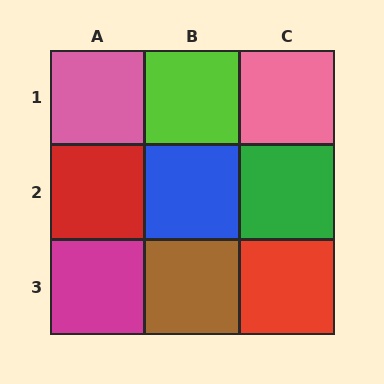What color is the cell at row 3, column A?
Magenta.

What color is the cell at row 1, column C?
Pink.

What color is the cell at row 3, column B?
Brown.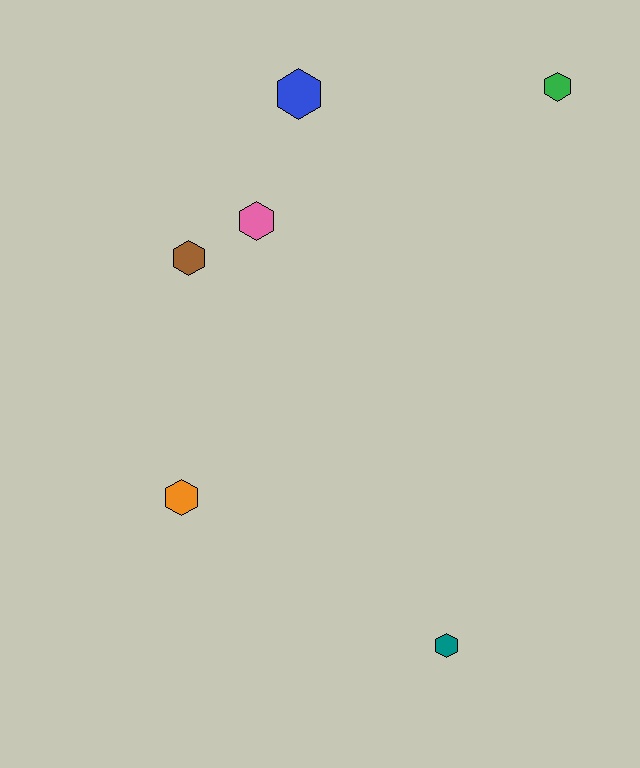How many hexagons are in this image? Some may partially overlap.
There are 6 hexagons.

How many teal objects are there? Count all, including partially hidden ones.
There is 1 teal object.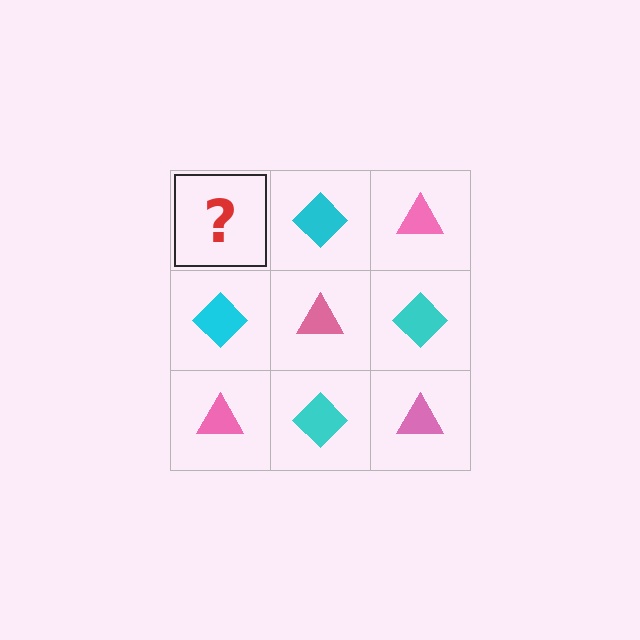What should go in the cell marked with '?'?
The missing cell should contain a pink triangle.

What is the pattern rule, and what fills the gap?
The rule is that it alternates pink triangle and cyan diamond in a checkerboard pattern. The gap should be filled with a pink triangle.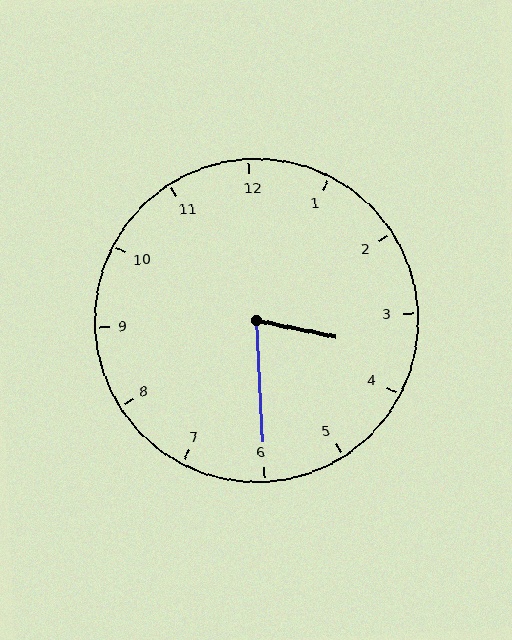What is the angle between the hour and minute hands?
Approximately 75 degrees.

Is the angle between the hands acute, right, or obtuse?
It is acute.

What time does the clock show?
3:30.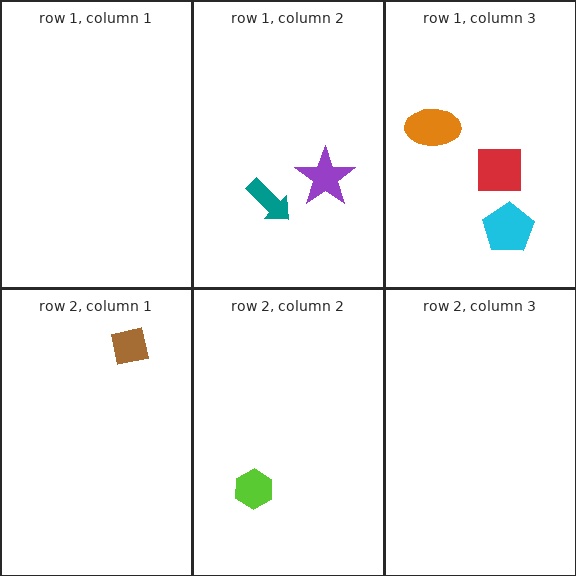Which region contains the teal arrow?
The row 1, column 2 region.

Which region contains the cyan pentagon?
The row 1, column 3 region.